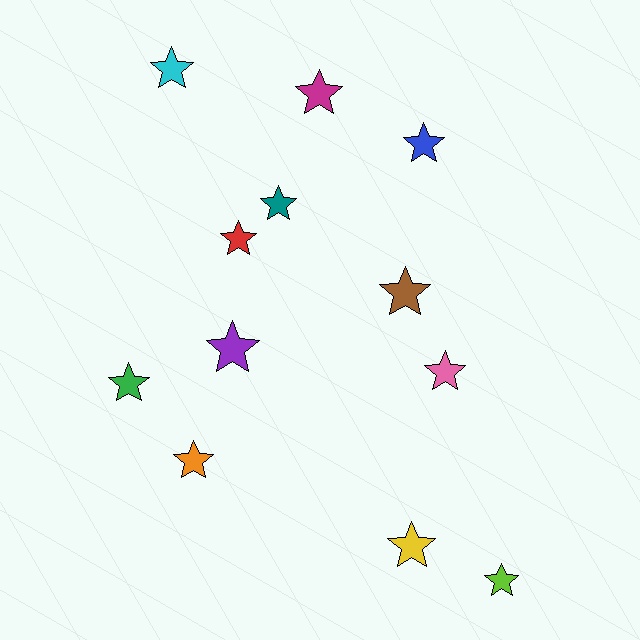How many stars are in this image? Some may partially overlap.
There are 12 stars.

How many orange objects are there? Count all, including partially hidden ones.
There is 1 orange object.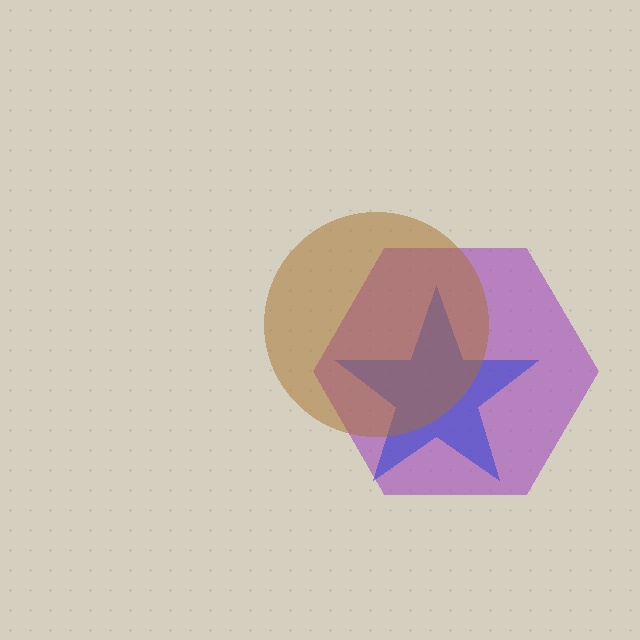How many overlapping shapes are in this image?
There are 3 overlapping shapes in the image.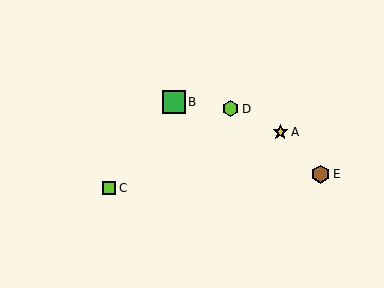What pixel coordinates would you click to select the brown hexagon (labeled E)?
Click at (321, 174) to select the brown hexagon E.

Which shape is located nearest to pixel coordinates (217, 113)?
The lime hexagon (labeled D) at (231, 109) is nearest to that location.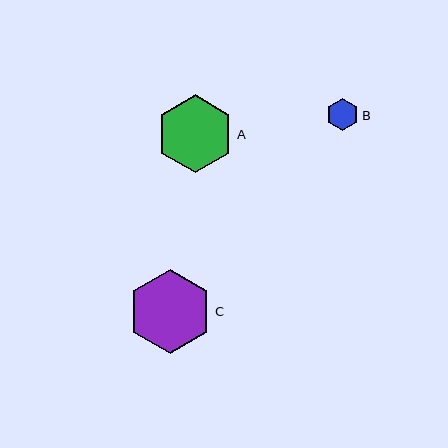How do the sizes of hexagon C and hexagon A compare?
Hexagon C and hexagon A are approximately the same size.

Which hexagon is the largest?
Hexagon C is the largest with a size of approximately 84 pixels.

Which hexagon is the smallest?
Hexagon B is the smallest with a size of approximately 32 pixels.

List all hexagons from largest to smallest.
From largest to smallest: C, A, B.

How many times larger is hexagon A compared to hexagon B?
Hexagon A is approximately 2.4 times the size of hexagon B.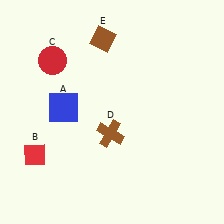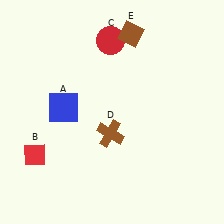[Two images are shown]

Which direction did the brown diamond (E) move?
The brown diamond (E) moved right.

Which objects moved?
The objects that moved are: the red circle (C), the brown diamond (E).